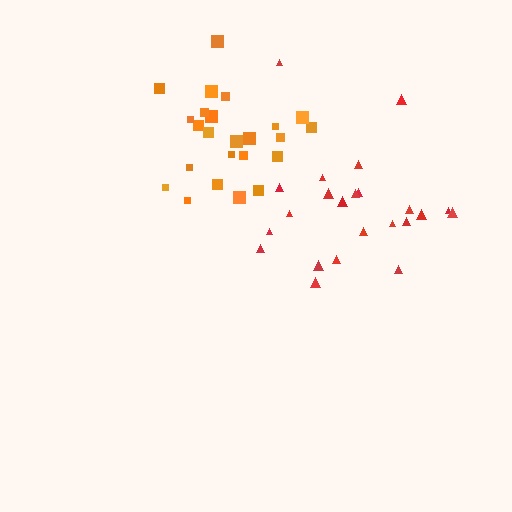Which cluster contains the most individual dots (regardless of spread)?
Orange (24).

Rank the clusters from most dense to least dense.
orange, red.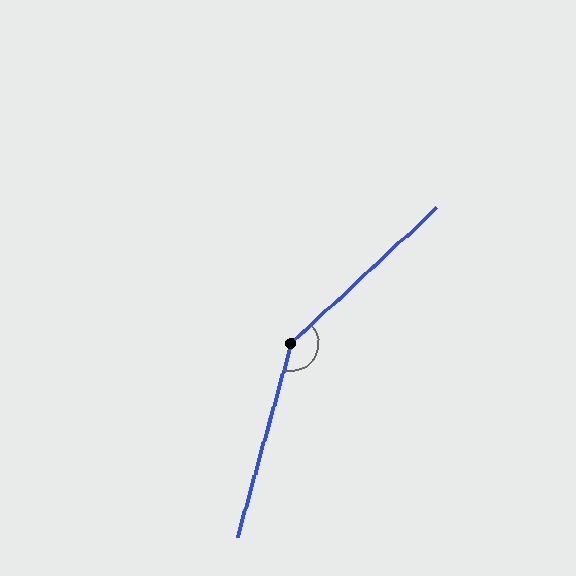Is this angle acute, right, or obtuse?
It is obtuse.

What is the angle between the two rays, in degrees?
Approximately 148 degrees.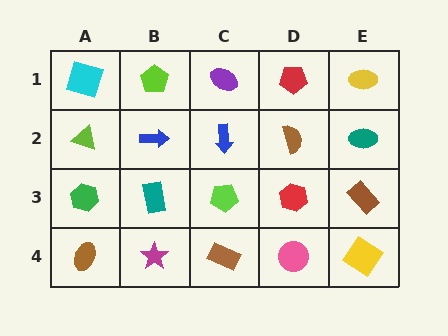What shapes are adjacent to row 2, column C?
A purple ellipse (row 1, column C), a lime pentagon (row 3, column C), a blue arrow (row 2, column B), a brown semicircle (row 2, column D).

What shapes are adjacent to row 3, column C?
A blue arrow (row 2, column C), a brown rectangle (row 4, column C), a teal rectangle (row 3, column B), a red hexagon (row 3, column D).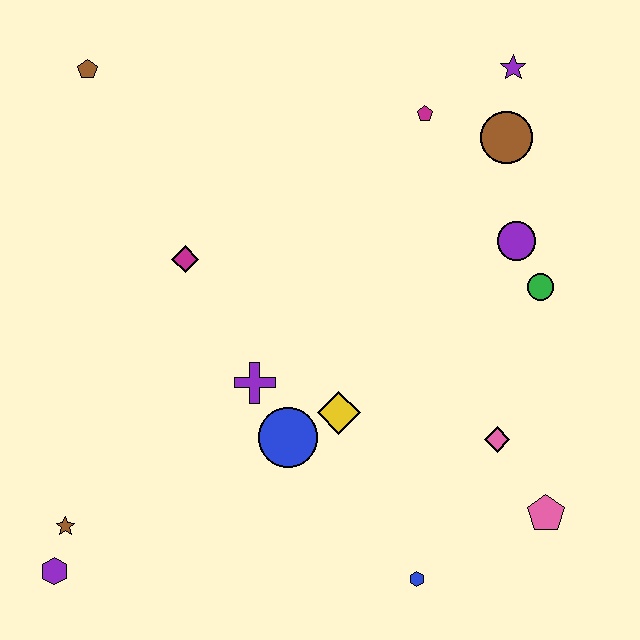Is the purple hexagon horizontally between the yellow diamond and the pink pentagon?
No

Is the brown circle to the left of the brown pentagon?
No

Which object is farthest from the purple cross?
The purple star is farthest from the purple cross.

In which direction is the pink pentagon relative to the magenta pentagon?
The pink pentagon is below the magenta pentagon.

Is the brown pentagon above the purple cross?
Yes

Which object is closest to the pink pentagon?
The pink diamond is closest to the pink pentagon.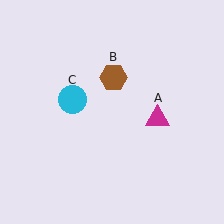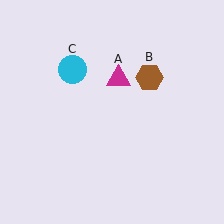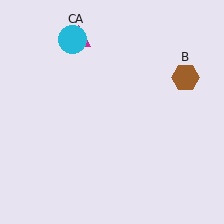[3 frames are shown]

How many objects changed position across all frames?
3 objects changed position: magenta triangle (object A), brown hexagon (object B), cyan circle (object C).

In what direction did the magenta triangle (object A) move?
The magenta triangle (object A) moved up and to the left.